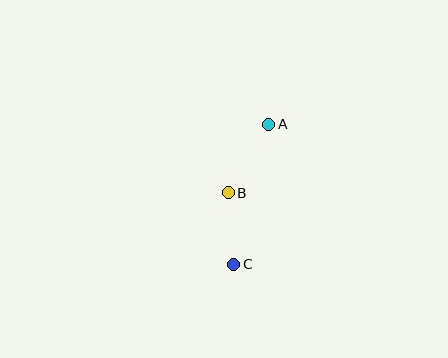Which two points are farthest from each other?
Points A and C are farthest from each other.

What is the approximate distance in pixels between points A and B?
The distance between A and B is approximately 80 pixels.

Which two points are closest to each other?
Points B and C are closest to each other.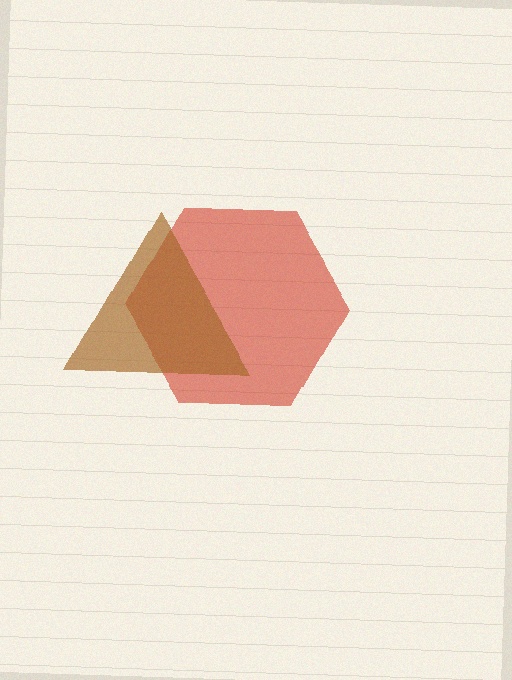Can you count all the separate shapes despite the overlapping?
Yes, there are 2 separate shapes.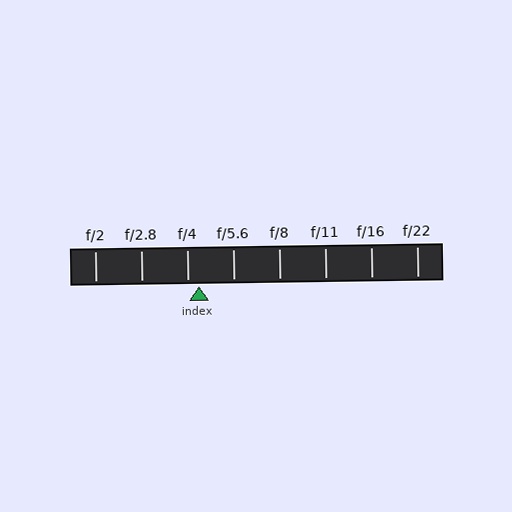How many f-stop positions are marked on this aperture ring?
There are 8 f-stop positions marked.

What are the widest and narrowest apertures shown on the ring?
The widest aperture shown is f/2 and the narrowest is f/22.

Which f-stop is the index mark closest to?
The index mark is closest to f/4.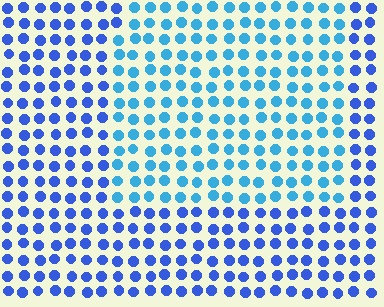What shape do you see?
I see a rectangle.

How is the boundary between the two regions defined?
The boundary is defined purely by a slight shift in hue (about 30 degrees). Spacing, size, and orientation are identical on both sides.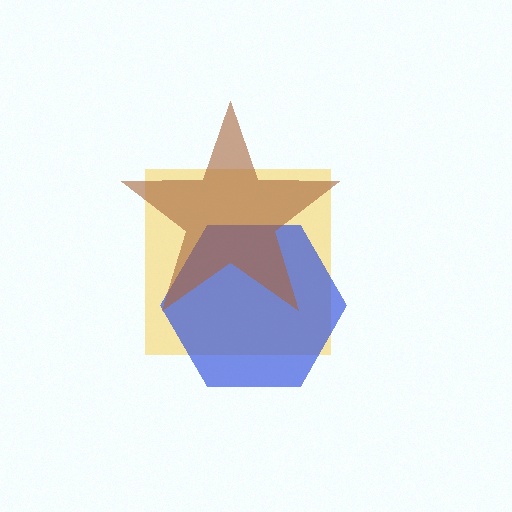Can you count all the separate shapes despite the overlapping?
Yes, there are 3 separate shapes.